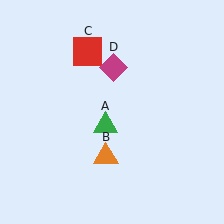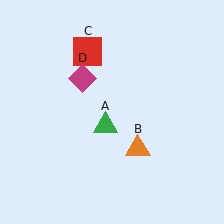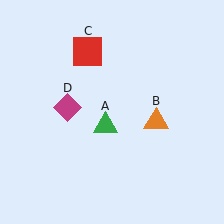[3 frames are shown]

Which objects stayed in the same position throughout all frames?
Green triangle (object A) and red square (object C) remained stationary.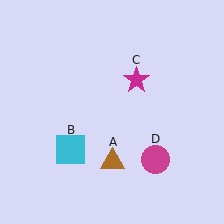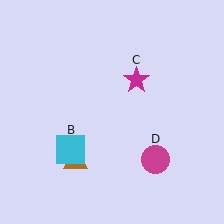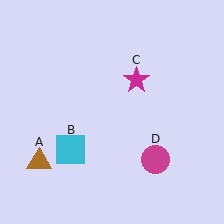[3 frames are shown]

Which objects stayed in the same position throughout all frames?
Cyan square (object B) and magenta star (object C) and magenta circle (object D) remained stationary.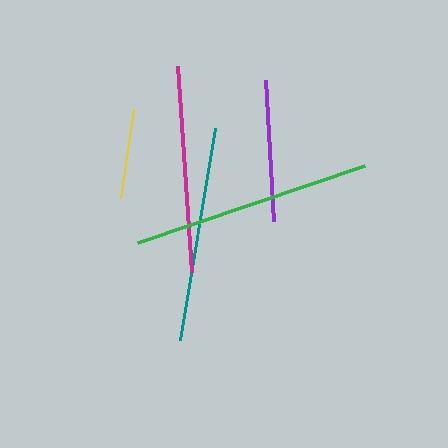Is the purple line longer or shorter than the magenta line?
The magenta line is longer than the purple line.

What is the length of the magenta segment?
The magenta segment is approximately 206 pixels long.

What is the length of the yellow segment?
The yellow segment is approximately 91 pixels long.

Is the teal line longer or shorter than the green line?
The green line is longer than the teal line.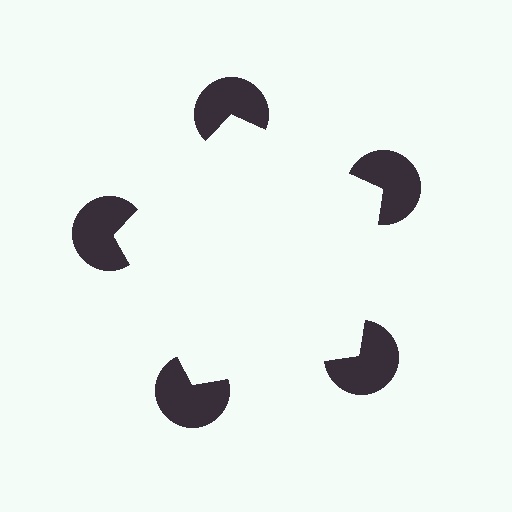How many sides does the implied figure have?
5 sides.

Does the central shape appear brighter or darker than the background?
It typically appears slightly brighter than the background, even though no actual brightness change is drawn.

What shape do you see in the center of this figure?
An illusory pentagon — its edges are inferred from the aligned wedge cuts in the pac-man discs, not physically drawn.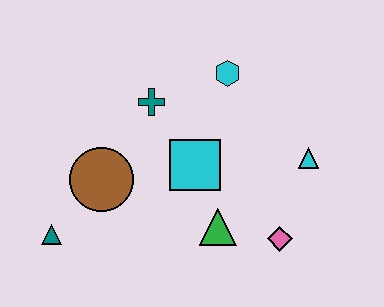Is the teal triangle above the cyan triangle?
No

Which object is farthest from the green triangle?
The teal triangle is farthest from the green triangle.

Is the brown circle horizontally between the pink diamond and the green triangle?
No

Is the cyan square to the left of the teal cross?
No